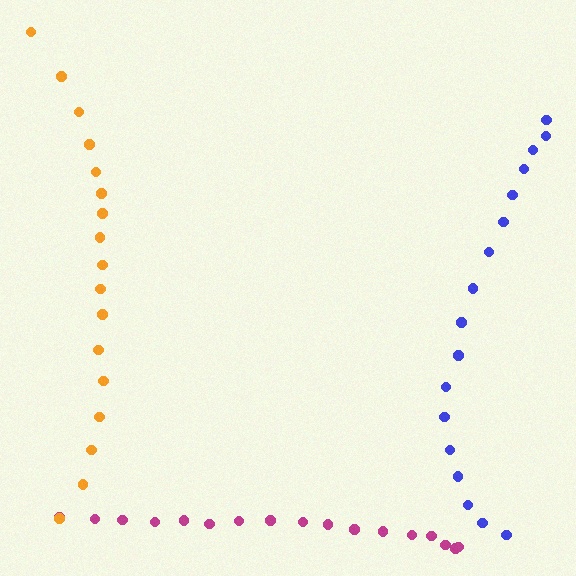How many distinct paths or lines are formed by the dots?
There are 3 distinct paths.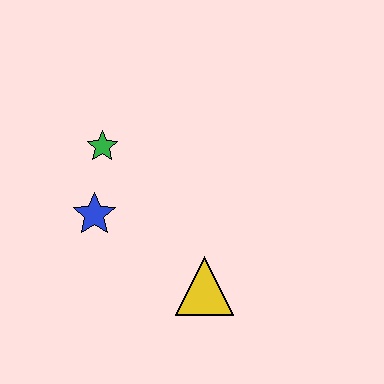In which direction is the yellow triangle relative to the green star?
The yellow triangle is below the green star.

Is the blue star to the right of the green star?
No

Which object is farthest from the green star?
The yellow triangle is farthest from the green star.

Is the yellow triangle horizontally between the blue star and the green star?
No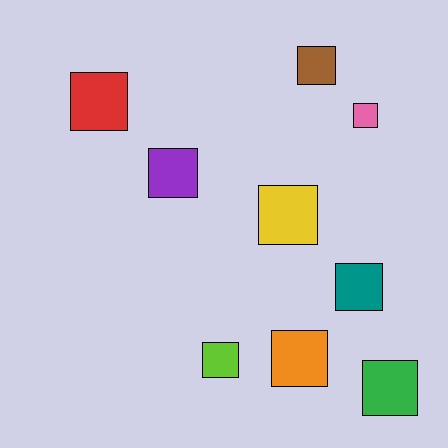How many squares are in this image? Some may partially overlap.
There are 9 squares.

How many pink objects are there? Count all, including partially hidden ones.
There is 1 pink object.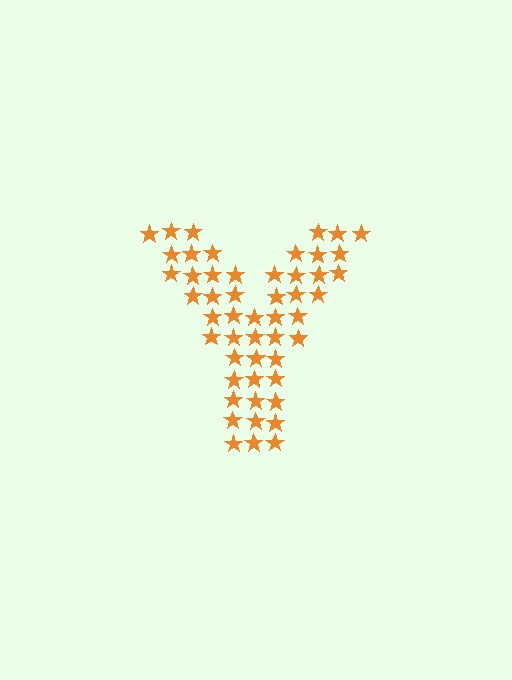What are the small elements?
The small elements are stars.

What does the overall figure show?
The overall figure shows the letter Y.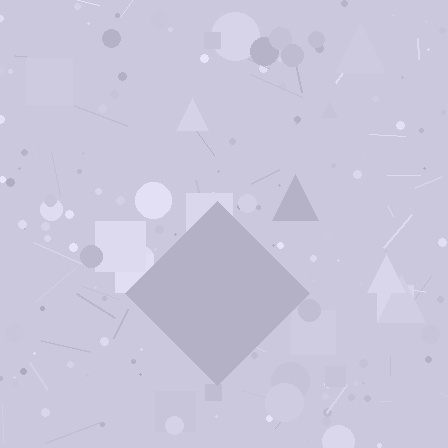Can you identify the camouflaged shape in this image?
The camouflaged shape is a diamond.